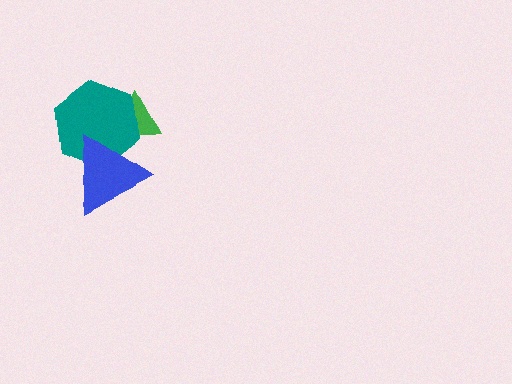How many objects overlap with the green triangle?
2 objects overlap with the green triangle.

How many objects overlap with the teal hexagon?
2 objects overlap with the teal hexagon.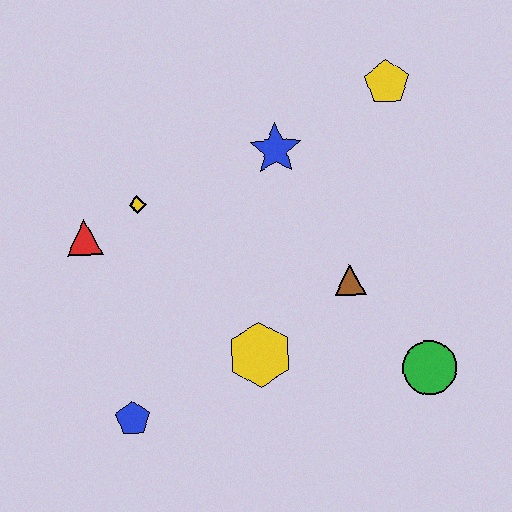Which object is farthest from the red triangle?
The green circle is farthest from the red triangle.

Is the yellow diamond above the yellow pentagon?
No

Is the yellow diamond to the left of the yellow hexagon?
Yes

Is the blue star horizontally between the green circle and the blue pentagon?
Yes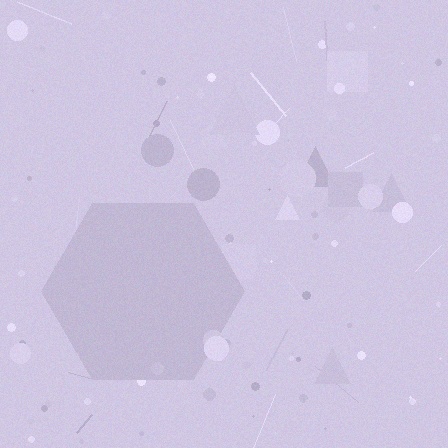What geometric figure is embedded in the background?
A hexagon is embedded in the background.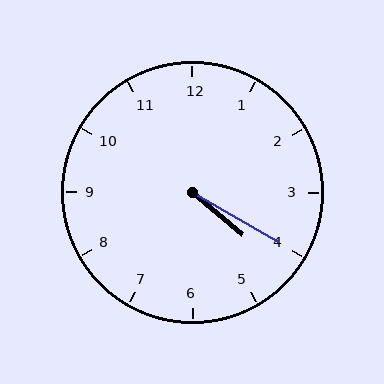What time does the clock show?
4:20.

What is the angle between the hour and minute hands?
Approximately 10 degrees.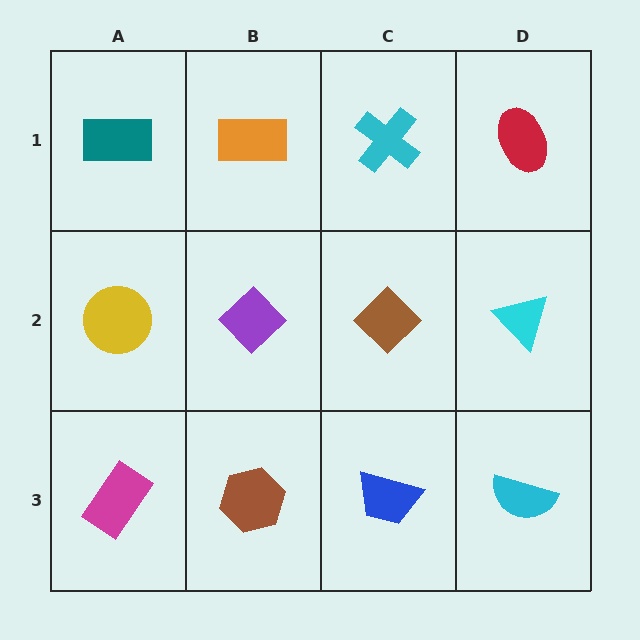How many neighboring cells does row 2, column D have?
3.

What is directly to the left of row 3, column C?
A brown hexagon.